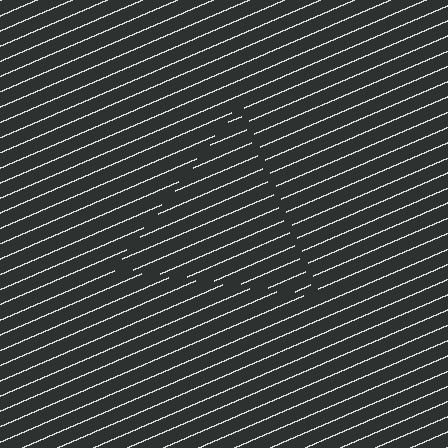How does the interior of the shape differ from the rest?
The interior of the shape contains the same grating, shifted by half a period — the contour is defined by the phase discontinuity where line-ends from the inner and outer gratings abut.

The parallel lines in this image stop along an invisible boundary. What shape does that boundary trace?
An illusory triangle. The interior of the shape contains the same grating, shifted by half a period — the contour is defined by the phase discontinuity where line-ends from the inner and outer gratings abut.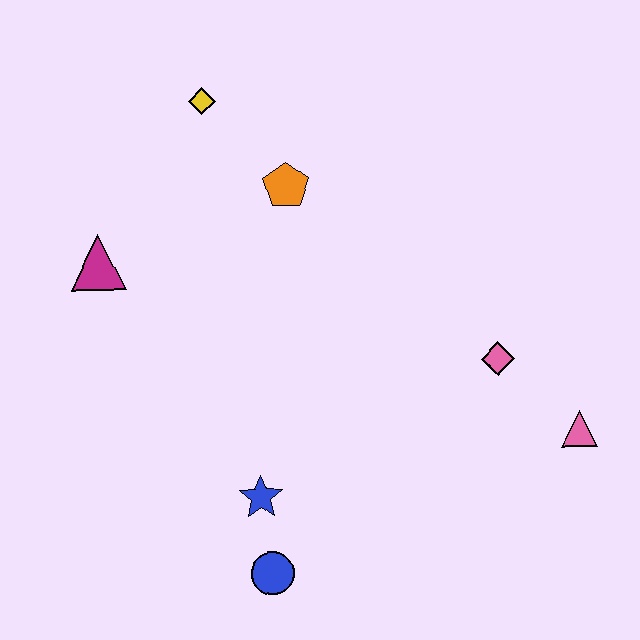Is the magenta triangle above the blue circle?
Yes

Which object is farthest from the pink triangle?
The magenta triangle is farthest from the pink triangle.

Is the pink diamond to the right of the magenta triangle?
Yes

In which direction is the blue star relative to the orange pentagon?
The blue star is below the orange pentagon.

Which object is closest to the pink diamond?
The pink triangle is closest to the pink diamond.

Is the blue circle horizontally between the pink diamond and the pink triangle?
No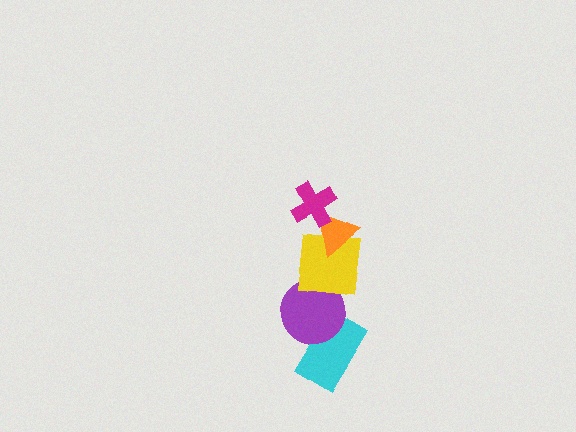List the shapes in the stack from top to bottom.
From top to bottom: the magenta cross, the orange triangle, the yellow square, the purple circle, the cyan rectangle.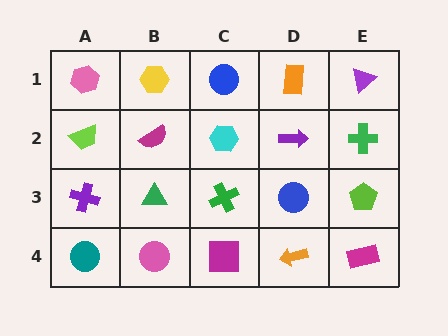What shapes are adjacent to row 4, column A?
A purple cross (row 3, column A), a pink circle (row 4, column B).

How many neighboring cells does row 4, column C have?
3.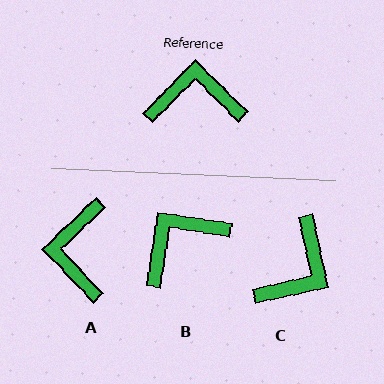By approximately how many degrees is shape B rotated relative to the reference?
Approximately 36 degrees counter-clockwise.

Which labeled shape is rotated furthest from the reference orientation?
C, about 123 degrees away.